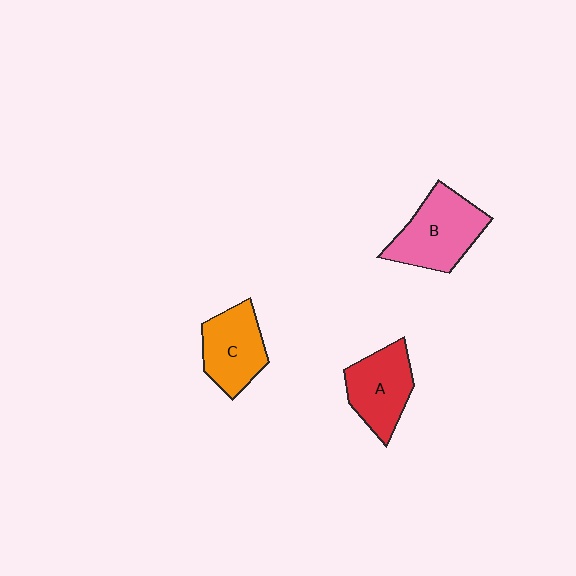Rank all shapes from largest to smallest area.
From largest to smallest: B (pink), A (red), C (orange).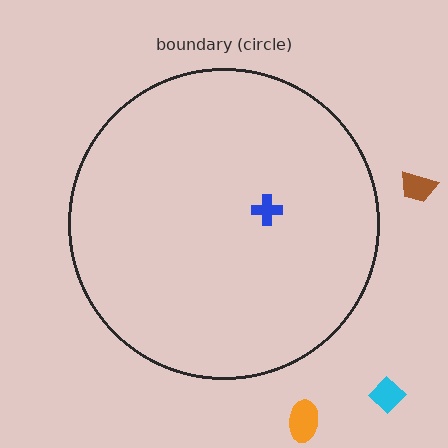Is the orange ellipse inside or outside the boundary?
Outside.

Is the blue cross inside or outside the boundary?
Inside.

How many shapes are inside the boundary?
1 inside, 3 outside.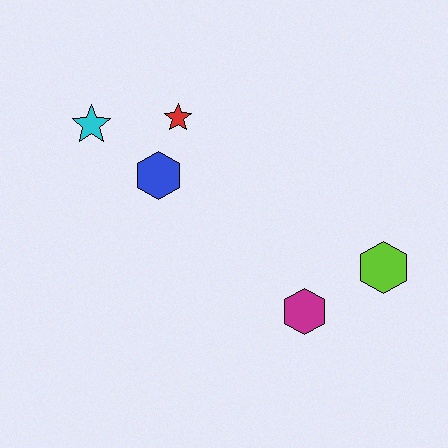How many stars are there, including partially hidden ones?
There are 2 stars.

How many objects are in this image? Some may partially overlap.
There are 5 objects.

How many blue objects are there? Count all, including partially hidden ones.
There is 1 blue object.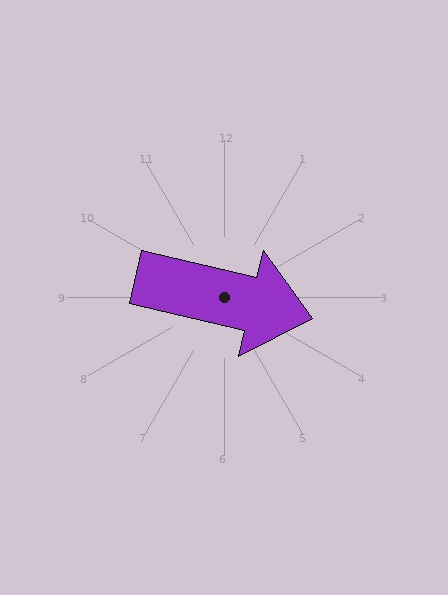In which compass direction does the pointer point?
East.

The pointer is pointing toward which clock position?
Roughly 3 o'clock.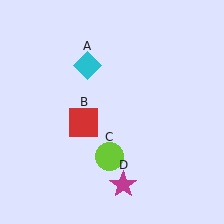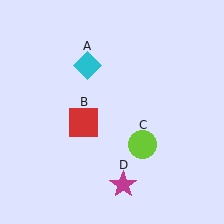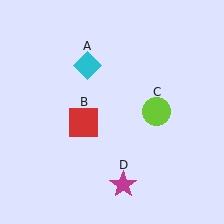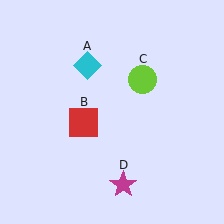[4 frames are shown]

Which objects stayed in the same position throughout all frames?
Cyan diamond (object A) and red square (object B) and magenta star (object D) remained stationary.